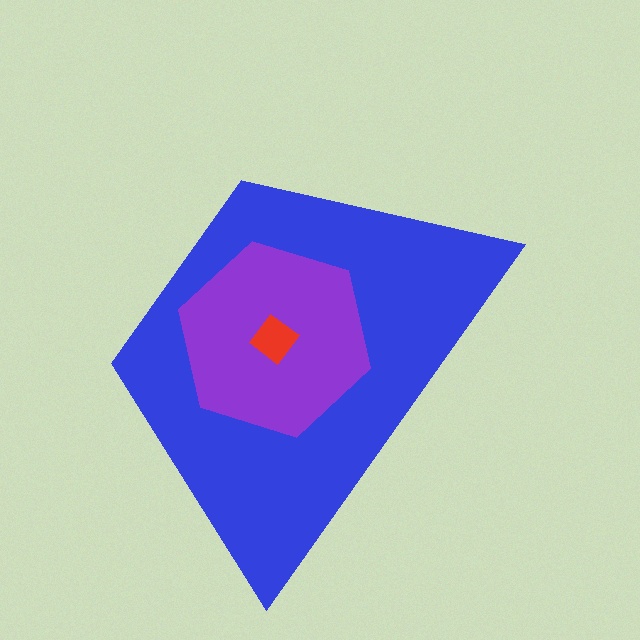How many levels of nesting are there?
3.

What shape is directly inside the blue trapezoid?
The purple hexagon.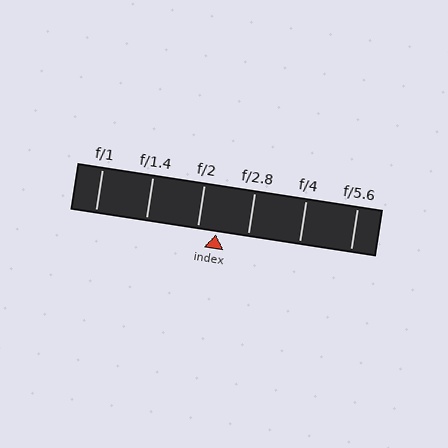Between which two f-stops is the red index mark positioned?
The index mark is between f/2 and f/2.8.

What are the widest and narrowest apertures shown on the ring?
The widest aperture shown is f/1 and the narrowest is f/5.6.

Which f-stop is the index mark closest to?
The index mark is closest to f/2.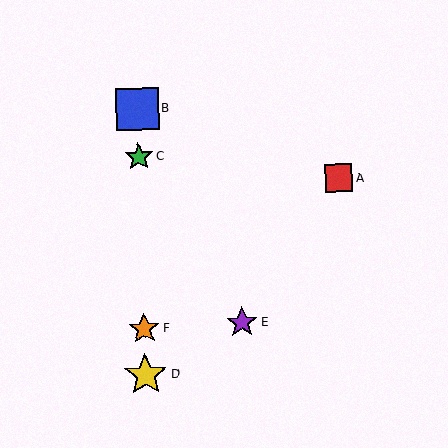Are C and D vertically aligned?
Yes, both are at x≈139.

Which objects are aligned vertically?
Objects B, C, D, F are aligned vertically.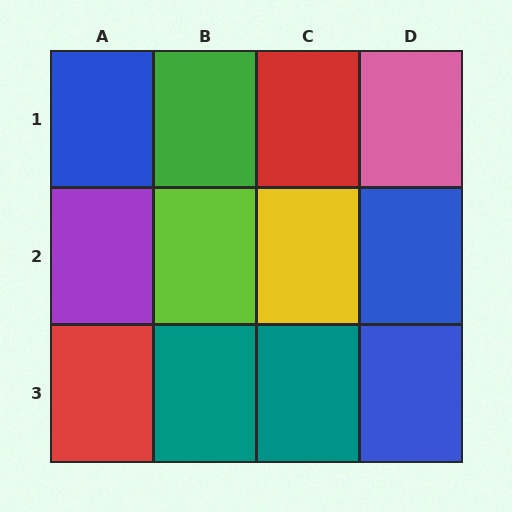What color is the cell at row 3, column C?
Teal.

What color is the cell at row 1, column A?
Blue.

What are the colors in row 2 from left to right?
Purple, lime, yellow, blue.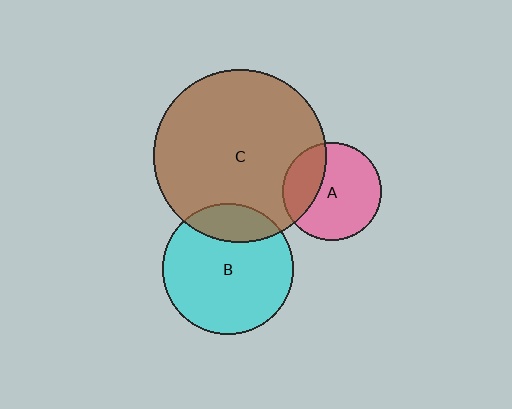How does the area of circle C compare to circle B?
Approximately 1.7 times.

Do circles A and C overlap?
Yes.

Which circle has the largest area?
Circle C (brown).